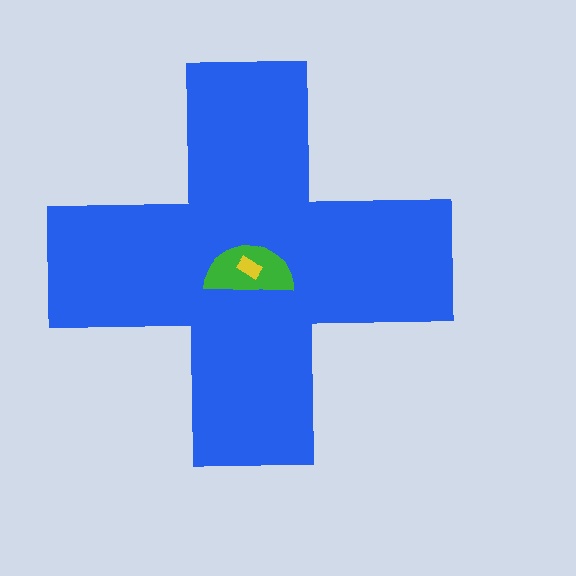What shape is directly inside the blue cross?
The green semicircle.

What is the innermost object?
The yellow rectangle.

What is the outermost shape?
The blue cross.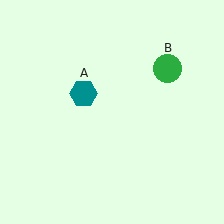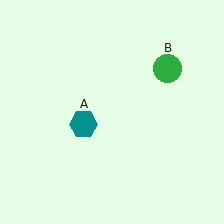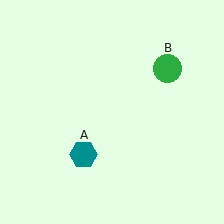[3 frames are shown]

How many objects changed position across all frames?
1 object changed position: teal hexagon (object A).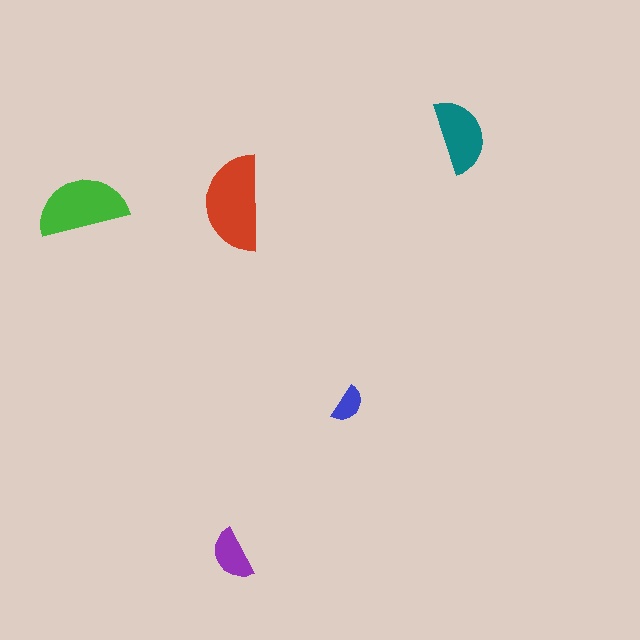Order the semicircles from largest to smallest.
the red one, the green one, the teal one, the purple one, the blue one.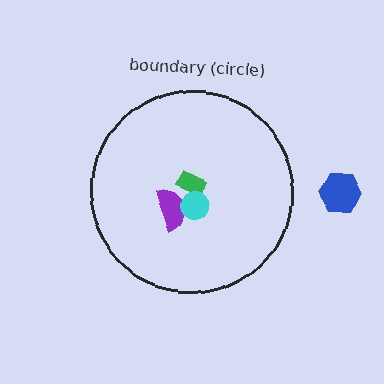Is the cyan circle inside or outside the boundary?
Inside.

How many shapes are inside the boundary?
3 inside, 1 outside.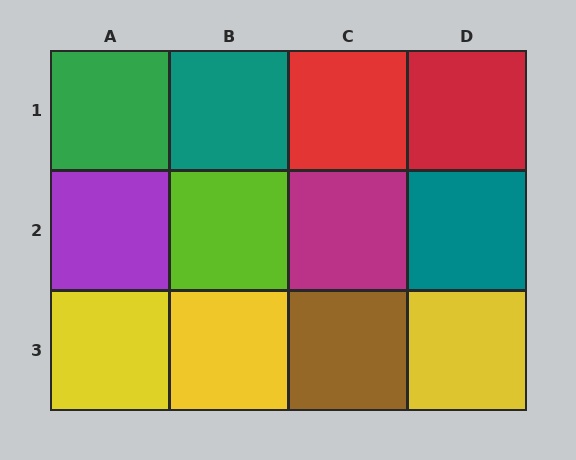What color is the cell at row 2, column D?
Teal.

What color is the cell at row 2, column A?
Purple.